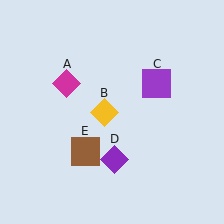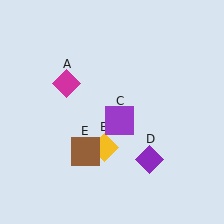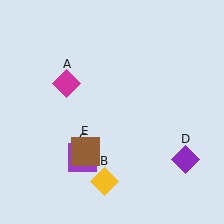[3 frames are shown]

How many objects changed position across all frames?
3 objects changed position: yellow diamond (object B), purple square (object C), purple diamond (object D).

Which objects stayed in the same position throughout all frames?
Magenta diamond (object A) and brown square (object E) remained stationary.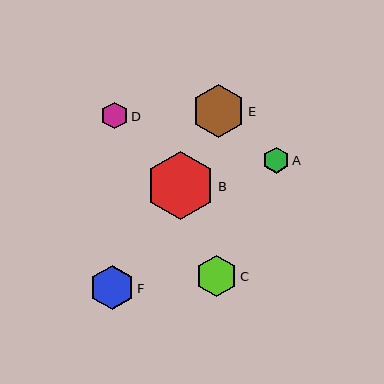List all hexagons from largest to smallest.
From largest to smallest: B, E, F, C, D, A.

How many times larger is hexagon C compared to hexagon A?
Hexagon C is approximately 1.6 times the size of hexagon A.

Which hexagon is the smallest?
Hexagon A is the smallest with a size of approximately 26 pixels.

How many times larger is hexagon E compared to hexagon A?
Hexagon E is approximately 2.1 times the size of hexagon A.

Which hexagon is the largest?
Hexagon B is the largest with a size of approximately 69 pixels.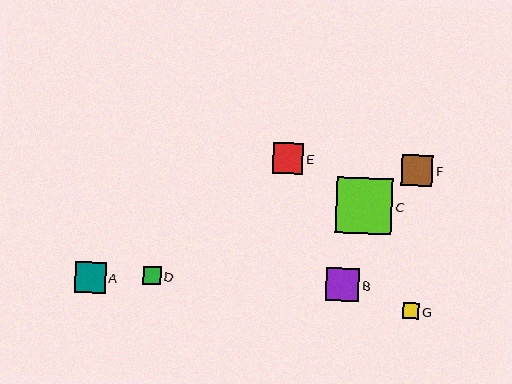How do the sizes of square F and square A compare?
Square F and square A are approximately the same size.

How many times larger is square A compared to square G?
Square A is approximately 1.9 times the size of square G.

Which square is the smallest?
Square G is the smallest with a size of approximately 16 pixels.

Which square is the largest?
Square C is the largest with a size of approximately 56 pixels.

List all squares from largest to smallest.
From largest to smallest: C, B, F, E, A, D, G.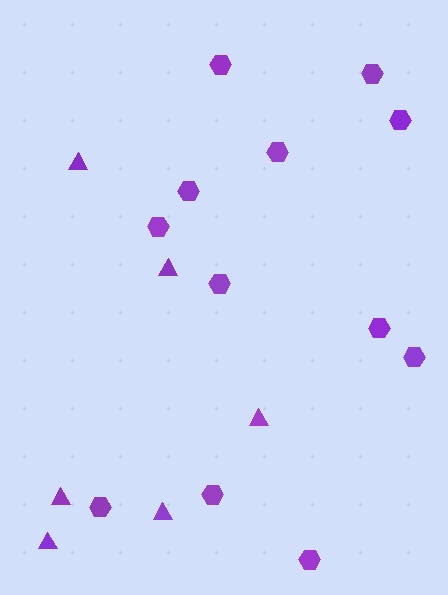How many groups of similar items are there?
There are 2 groups: one group of hexagons (12) and one group of triangles (6).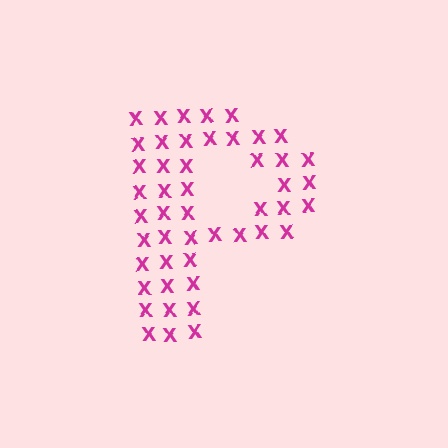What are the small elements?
The small elements are letter X's.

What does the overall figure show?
The overall figure shows the letter P.